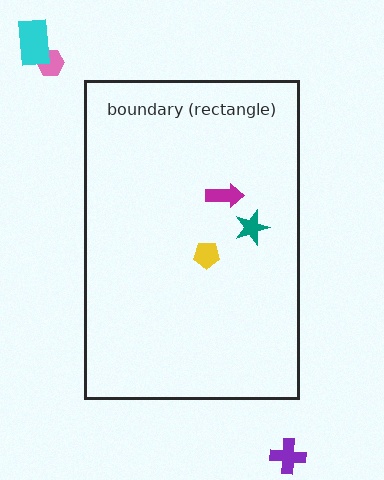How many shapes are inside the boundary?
3 inside, 3 outside.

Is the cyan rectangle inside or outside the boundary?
Outside.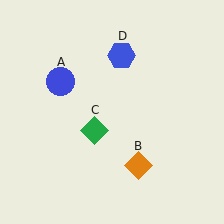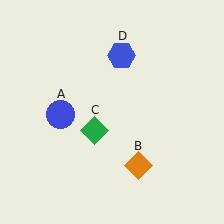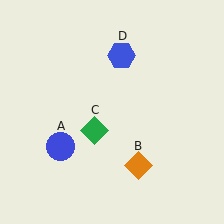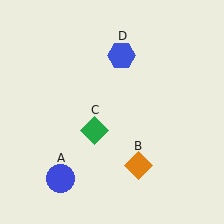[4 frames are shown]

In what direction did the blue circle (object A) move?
The blue circle (object A) moved down.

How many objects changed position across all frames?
1 object changed position: blue circle (object A).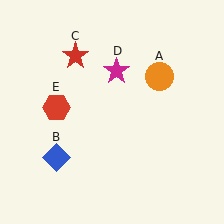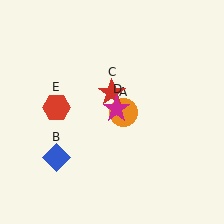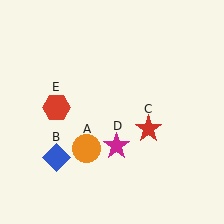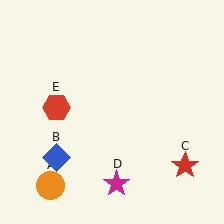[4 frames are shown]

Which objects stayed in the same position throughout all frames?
Blue diamond (object B) and red hexagon (object E) remained stationary.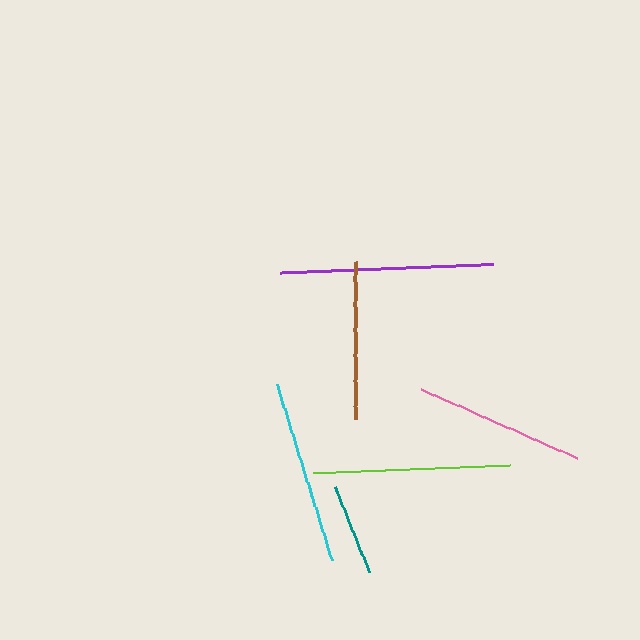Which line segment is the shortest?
The teal line is the shortest at approximately 92 pixels.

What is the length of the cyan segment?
The cyan segment is approximately 185 pixels long.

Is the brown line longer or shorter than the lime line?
The lime line is longer than the brown line.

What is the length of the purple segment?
The purple segment is approximately 213 pixels long.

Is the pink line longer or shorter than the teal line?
The pink line is longer than the teal line.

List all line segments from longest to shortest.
From longest to shortest: purple, lime, cyan, pink, brown, teal.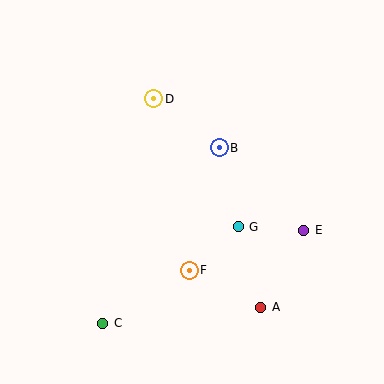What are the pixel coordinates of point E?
Point E is at (304, 230).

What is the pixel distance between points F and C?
The distance between F and C is 101 pixels.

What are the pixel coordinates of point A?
Point A is at (261, 307).